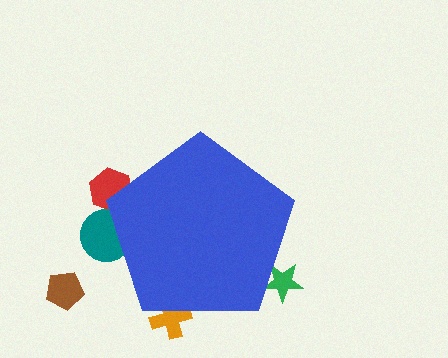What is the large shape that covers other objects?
A blue pentagon.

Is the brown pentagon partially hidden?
No, the brown pentagon is fully visible.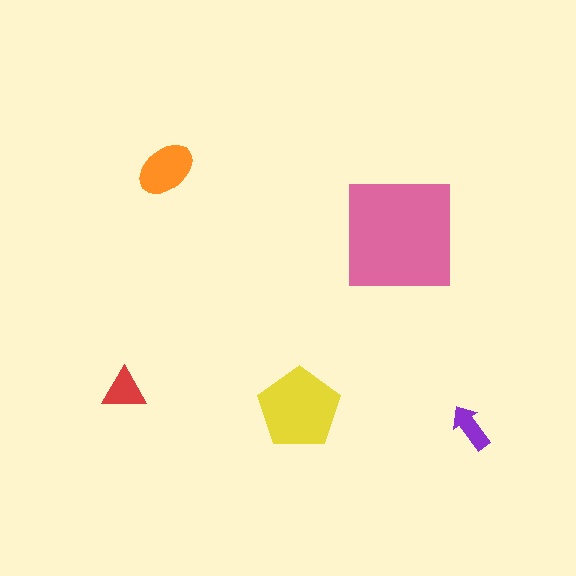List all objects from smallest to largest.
The purple arrow, the red triangle, the orange ellipse, the yellow pentagon, the pink square.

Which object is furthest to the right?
The purple arrow is rightmost.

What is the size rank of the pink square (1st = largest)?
1st.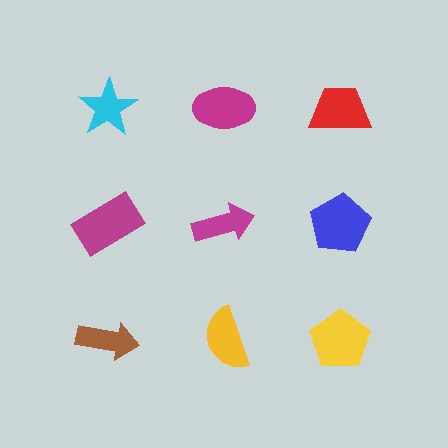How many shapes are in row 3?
3 shapes.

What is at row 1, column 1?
A cyan star.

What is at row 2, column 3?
A blue pentagon.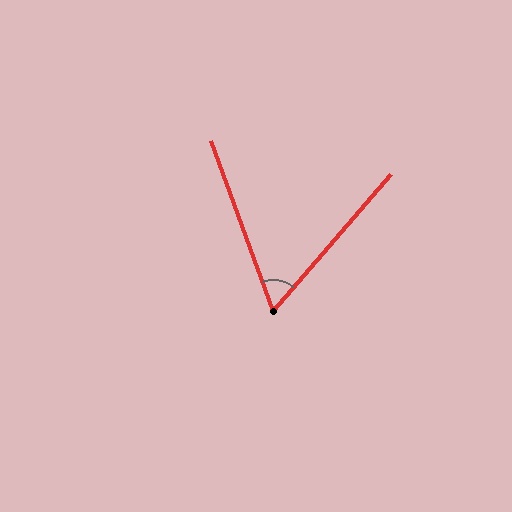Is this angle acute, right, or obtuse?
It is acute.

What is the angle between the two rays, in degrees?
Approximately 61 degrees.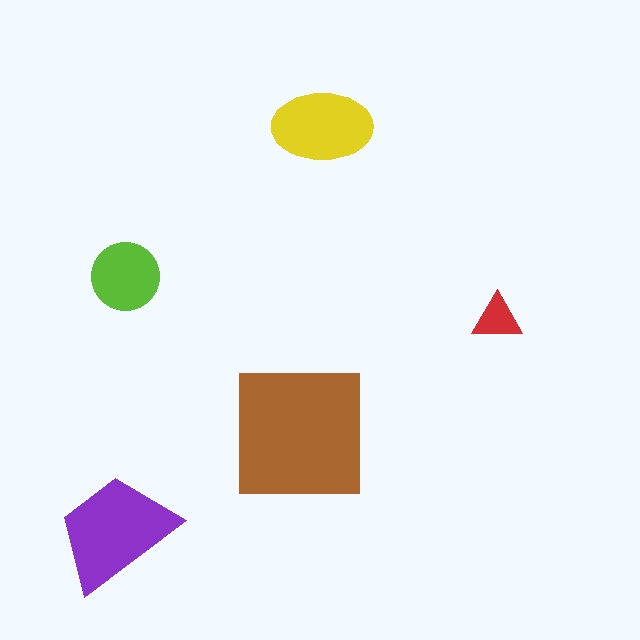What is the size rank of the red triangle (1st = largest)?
5th.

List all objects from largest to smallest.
The brown square, the purple trapezoid, the yellow ellipse, the lime circle, the red triangle.